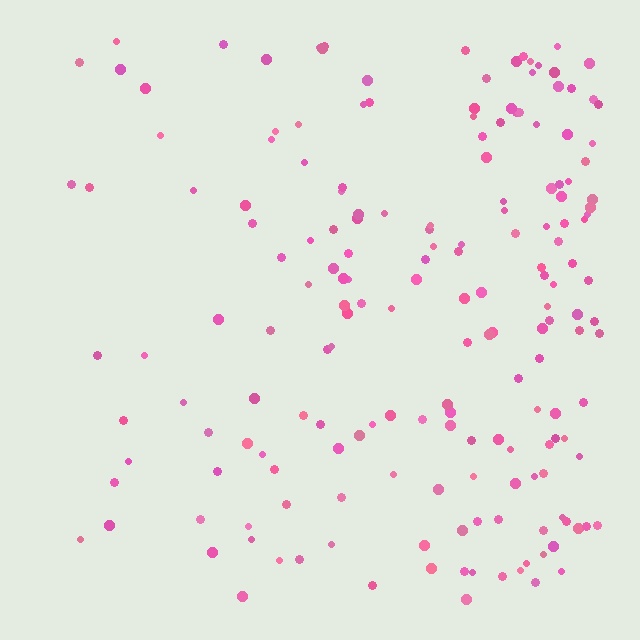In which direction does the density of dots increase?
From left to right, with the right side densest.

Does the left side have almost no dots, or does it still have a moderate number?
Still a moderate number, just noticeably fewer than the right.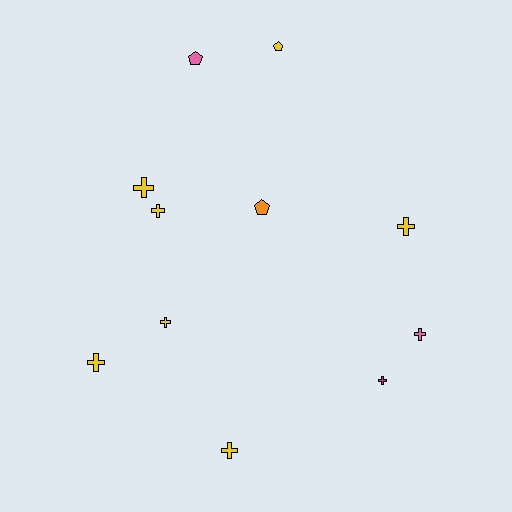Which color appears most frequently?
Yellow, with 7 objects.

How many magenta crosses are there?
There is 1 magenta cross.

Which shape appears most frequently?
Cross, with 8 objects.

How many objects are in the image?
There are 11 objects.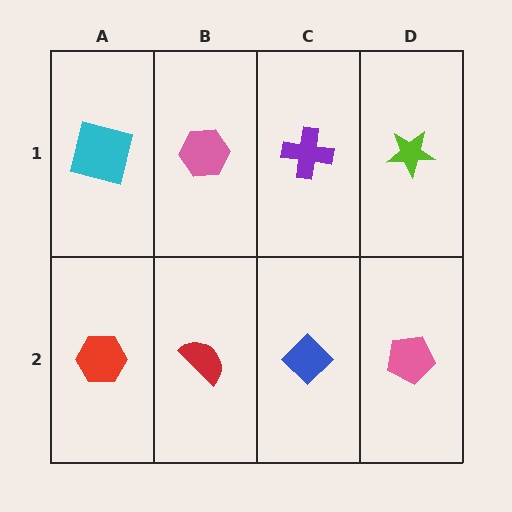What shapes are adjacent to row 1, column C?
A blue diamond (row 2, column C), a pink hexagon (row 1, column B), a lime star (row 1, column D).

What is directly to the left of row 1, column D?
A purple cross.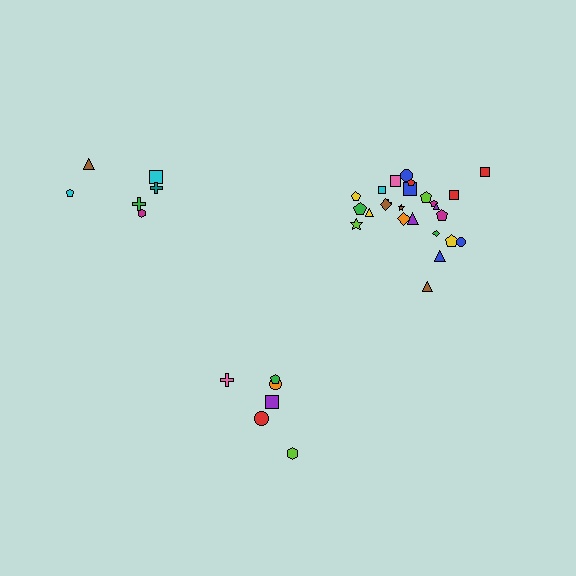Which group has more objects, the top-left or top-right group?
The top-right group.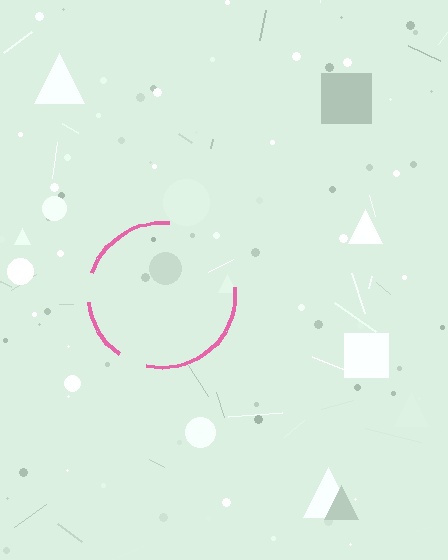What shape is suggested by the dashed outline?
The dashed outline suggests a circle.